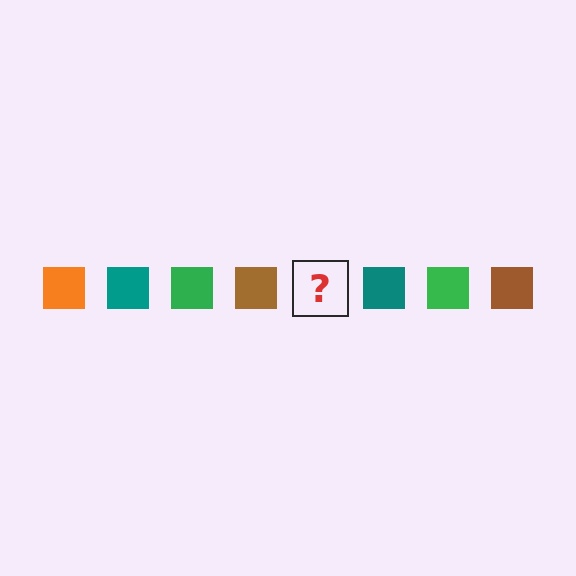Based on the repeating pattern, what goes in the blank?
The blank should be an orange square.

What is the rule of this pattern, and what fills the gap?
The rule is that the pattern cycles through orange, teal, green, brown squares. The gap should be filled with an orange square.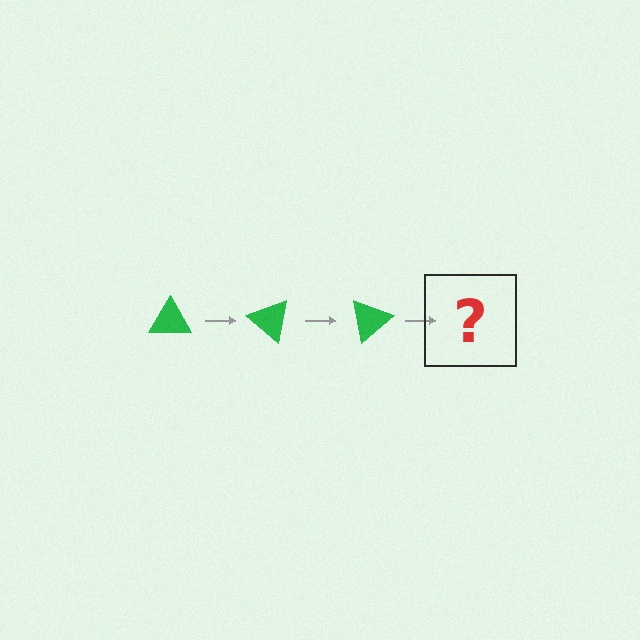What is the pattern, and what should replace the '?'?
The pattern is that the triangle rotates 40 degrees each step. The '?' should be a green triangle rotated 120 degrees.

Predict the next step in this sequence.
The next step is a green triangle rotated 120 degrees.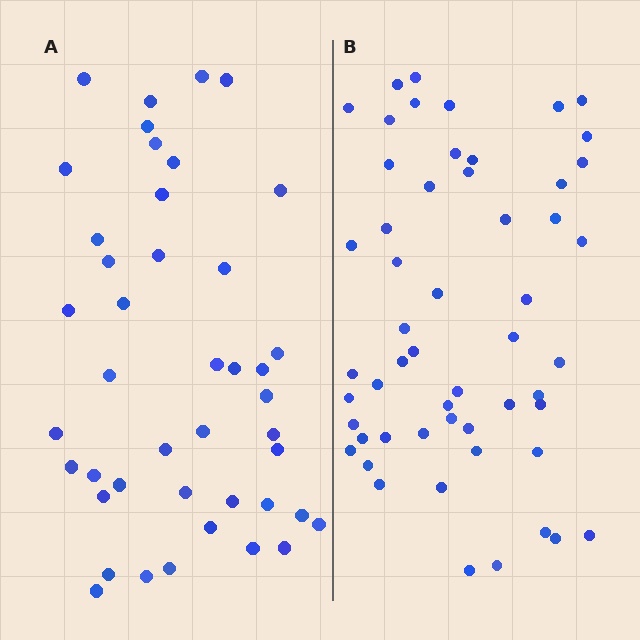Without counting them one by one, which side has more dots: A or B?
Region B (the right region) has more dots.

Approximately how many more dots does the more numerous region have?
Region B has roughly 12 or so more dots than region A.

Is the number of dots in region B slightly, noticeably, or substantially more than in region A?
Region B has noticeably more, but not dramatically so. The ratio is roughly 1.3 to 1.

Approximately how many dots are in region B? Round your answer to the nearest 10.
About 50 dots. (The exact count is 54, which rounds to 50.)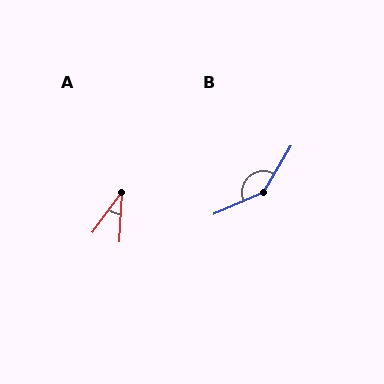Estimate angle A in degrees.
Approximately 33 degrees.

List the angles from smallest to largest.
A (33°), B (144°).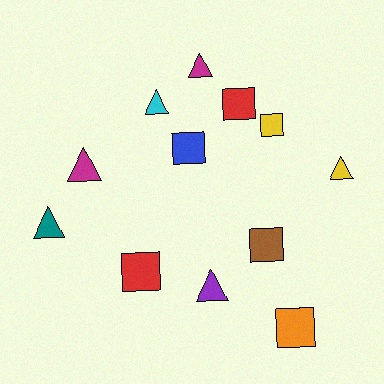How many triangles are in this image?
There are 6 triangles.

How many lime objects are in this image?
There are no lime objects.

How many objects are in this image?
There are 12 objects.